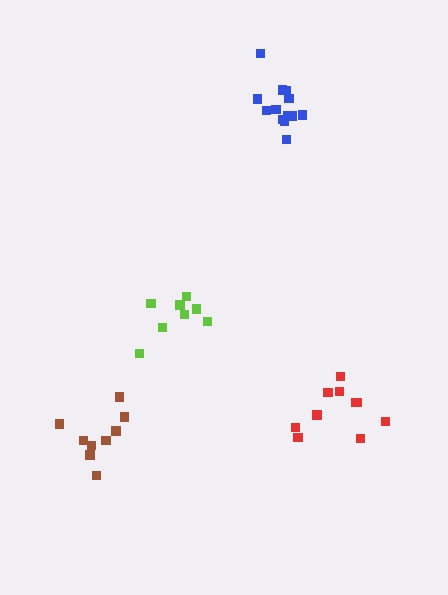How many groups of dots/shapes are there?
There are 4 groups.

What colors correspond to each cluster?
The clusters are colored: blue, brown, lime, red.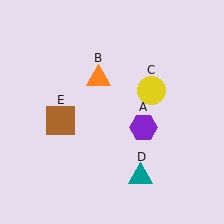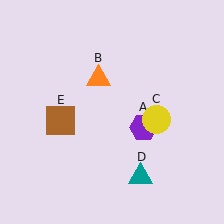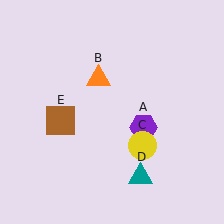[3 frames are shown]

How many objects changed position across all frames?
1 object changed position: yellow circle (object C).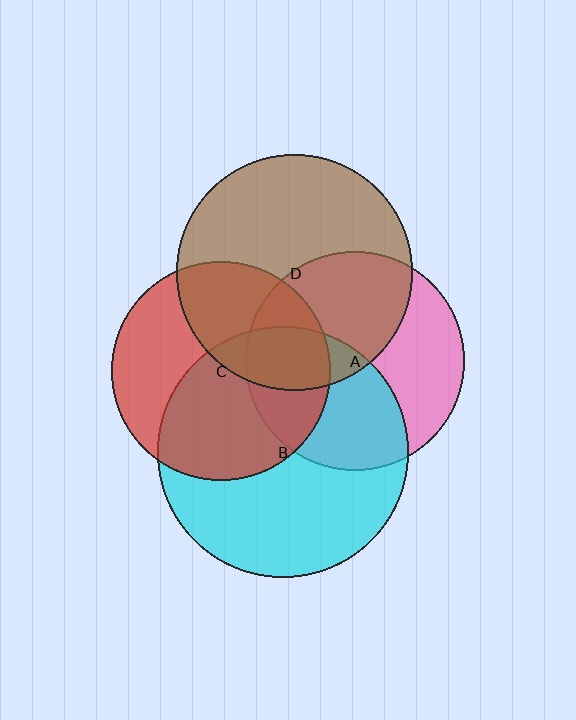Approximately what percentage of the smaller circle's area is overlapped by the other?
Approximately 45%.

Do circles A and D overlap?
Yes.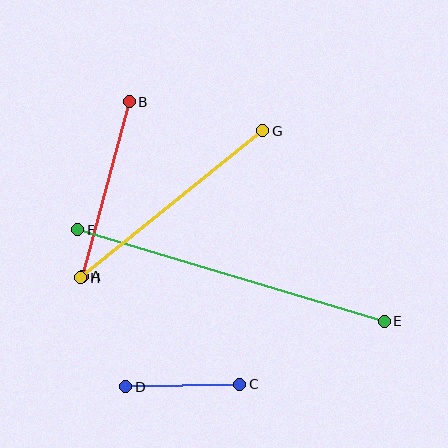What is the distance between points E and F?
The distance is approximately 320 pixels.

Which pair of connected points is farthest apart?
Points E and F are farthest apart.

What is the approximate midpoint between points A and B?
The midpoint is at approximately (106, 189) pixels.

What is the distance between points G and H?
The distance is approximately 234 pixels.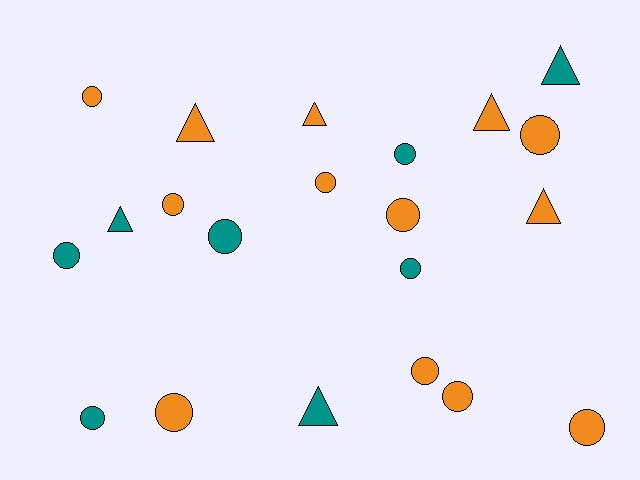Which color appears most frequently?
Orange, with 13 objects.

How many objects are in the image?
There are 21 objects.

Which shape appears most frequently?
Circle, with 14 objects.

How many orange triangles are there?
There are 4 orange triangles.